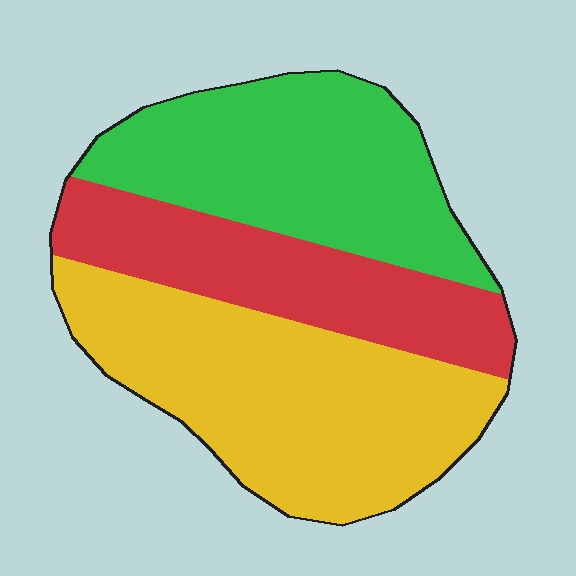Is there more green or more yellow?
Yellow.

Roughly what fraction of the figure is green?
Green takes up about one third (1/3) of the figure.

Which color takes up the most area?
Yellow, at roughly 40%.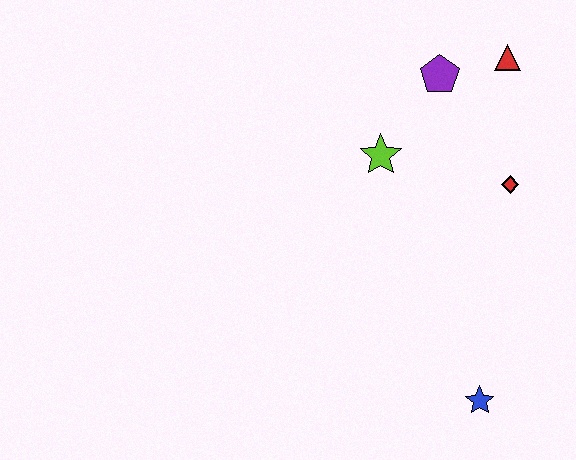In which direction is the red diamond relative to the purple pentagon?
The red diamond is below the purple pentagon.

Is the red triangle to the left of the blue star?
No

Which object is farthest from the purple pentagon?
The blue star is farthest from the purple pentagon.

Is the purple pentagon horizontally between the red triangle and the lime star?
Yes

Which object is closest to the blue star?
The red diamond is closest to the blue star.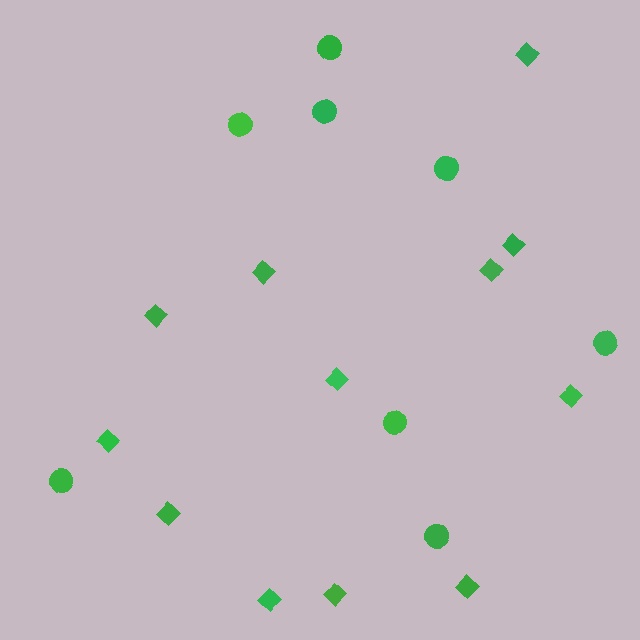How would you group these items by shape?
There are 2 groups: one group of diamonds (12) and one group of circles (8).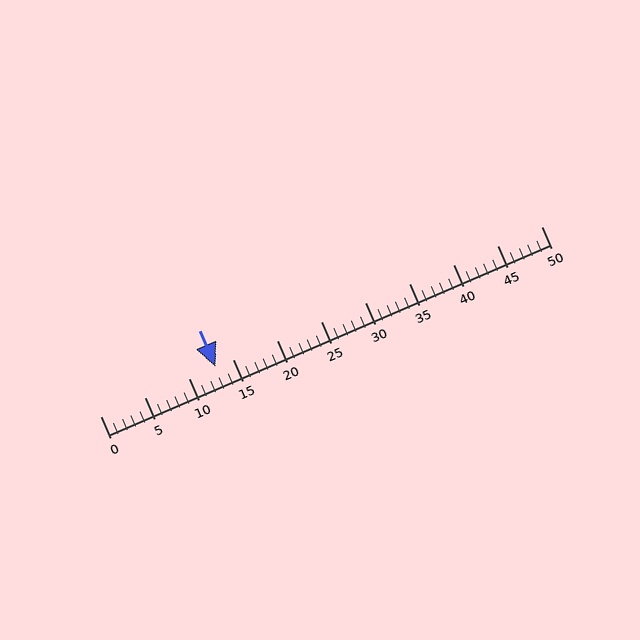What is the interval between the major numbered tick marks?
The major tick marks are spaced 5 units apart.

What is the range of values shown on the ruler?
The ruler shows values from 0 to 50.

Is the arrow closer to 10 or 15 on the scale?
The arrow is closer to 15.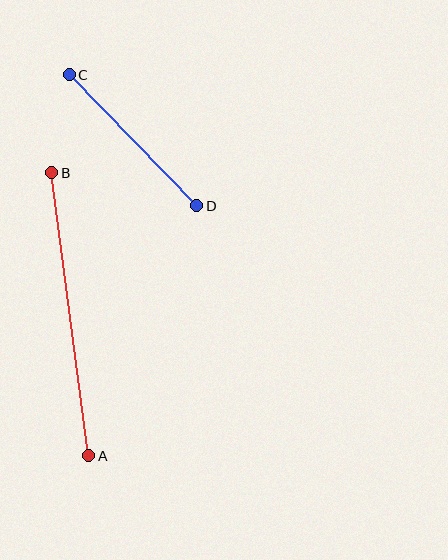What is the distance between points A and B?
The distance is approximately 285 pixels.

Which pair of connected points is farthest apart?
Points A and B are farthest apart.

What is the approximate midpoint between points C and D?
The midpoint is at approximately (133, 140) pixels.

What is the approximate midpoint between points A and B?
The midpoint is at approximately (70, 314) pixels.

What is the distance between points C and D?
The distance is approximately 183 pixels.